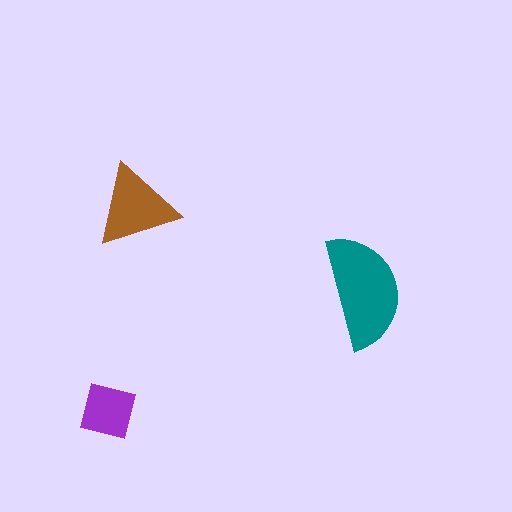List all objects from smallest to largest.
The purple square, the brown triangle, the teal semicircle.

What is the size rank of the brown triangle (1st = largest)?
2nd.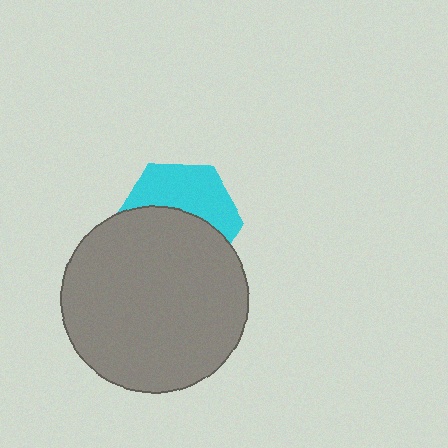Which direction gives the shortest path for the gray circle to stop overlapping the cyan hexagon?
Moving down gives the shortest separation.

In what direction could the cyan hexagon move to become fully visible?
The cyan hexagon could move up. That would shift it out from behind the gray circle entirely.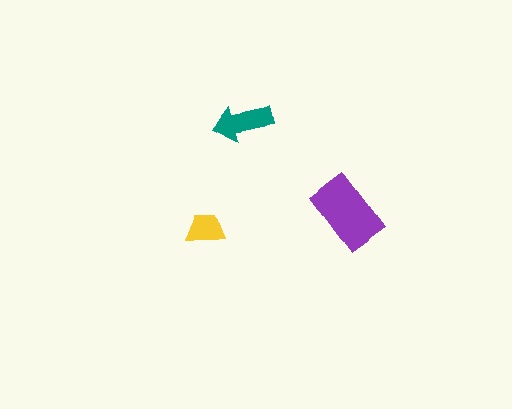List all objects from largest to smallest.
The purple rectangle, the teal arrow, the yellow trapezoid.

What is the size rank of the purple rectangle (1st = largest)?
1st.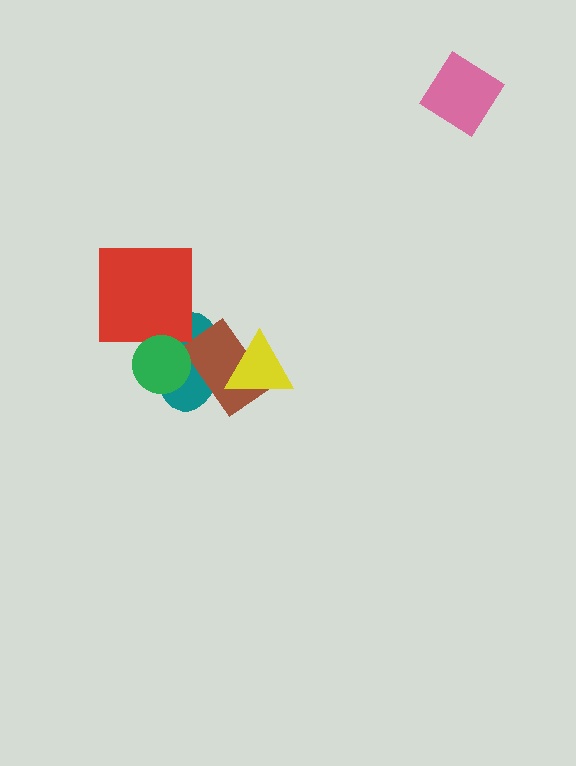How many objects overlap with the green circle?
1 object overlaps with the green circle.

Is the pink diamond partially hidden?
No, no other shape covers it.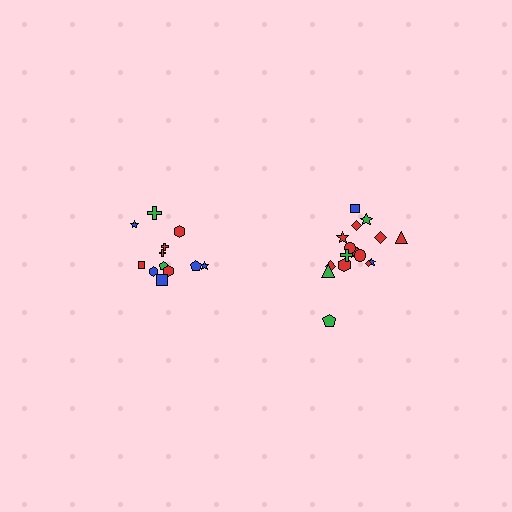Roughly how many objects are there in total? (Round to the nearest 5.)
Roughly 30 objects in total.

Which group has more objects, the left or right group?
The right group.